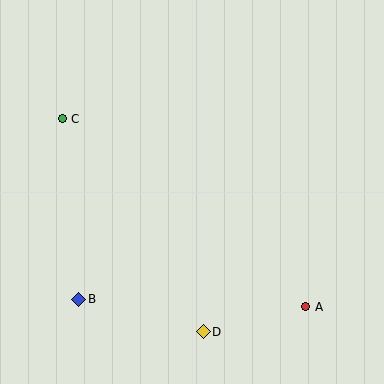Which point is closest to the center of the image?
Point D at (203, 332) is closest to the center.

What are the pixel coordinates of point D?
Point D is at (203, 332).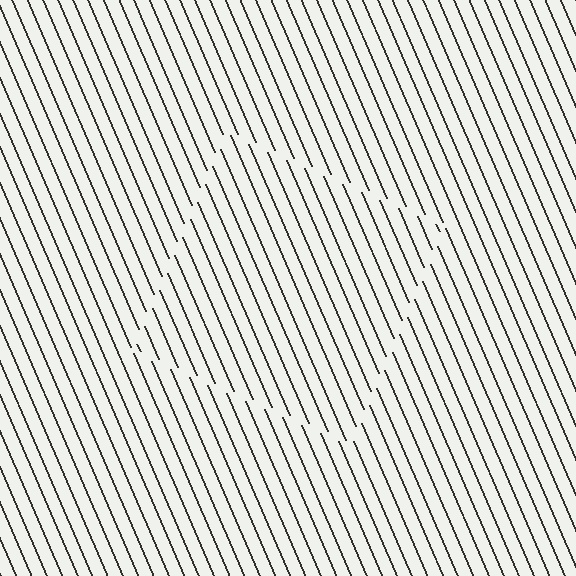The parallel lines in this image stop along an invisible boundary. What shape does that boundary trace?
An illusory square. The interior of the shape contains the same grating, shifted by half a period — the contour is defined by the phase discontinuity where line-ends from the inner and outer gratings abut.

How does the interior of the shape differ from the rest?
The interior of the shape contains the same grating, shifted by half a period — the contour is defined by the phase discontinuity where line-ends from the inner and outer gratings abut.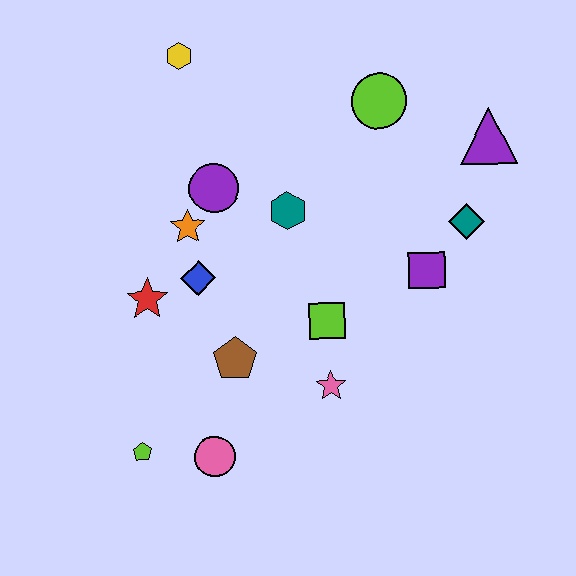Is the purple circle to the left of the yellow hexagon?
No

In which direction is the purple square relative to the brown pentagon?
The purple square is to the right of the brown pentagon.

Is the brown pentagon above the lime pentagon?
Yes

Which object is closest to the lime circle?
The purple triangle is closest to the lime circle.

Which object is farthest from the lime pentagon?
The purple triangle is farthest from the lime pentagon.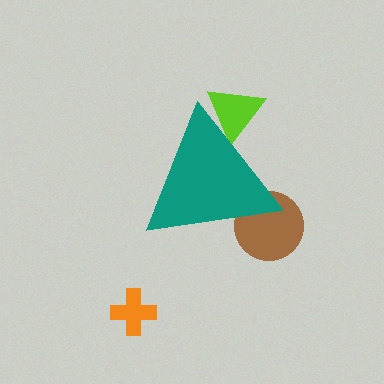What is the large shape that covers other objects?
A teal triangle.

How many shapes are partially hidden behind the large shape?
2 shapes are partially hidden.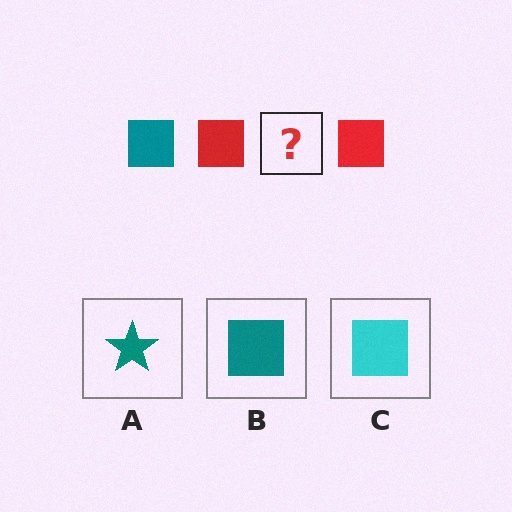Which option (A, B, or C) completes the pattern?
B.